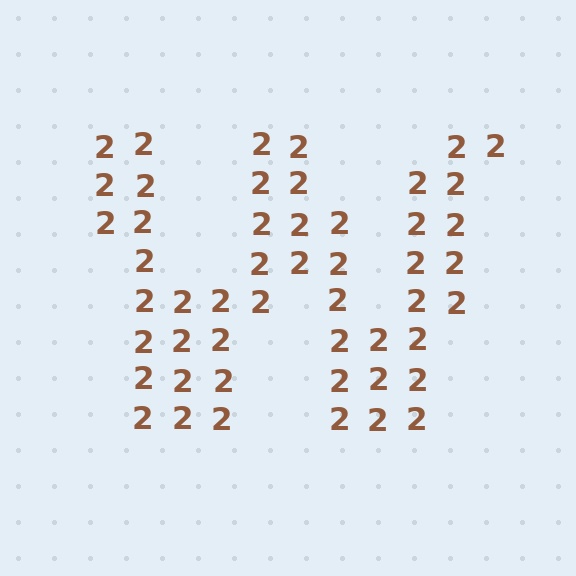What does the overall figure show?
The overall figure shows the letter W.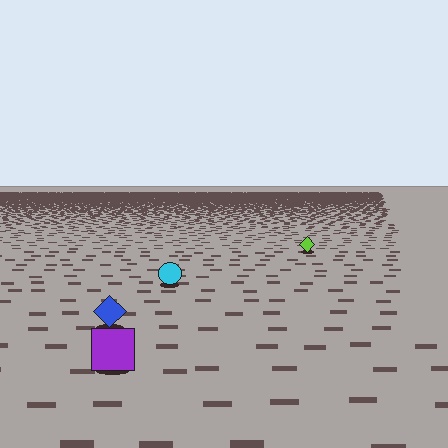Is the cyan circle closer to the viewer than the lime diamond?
Yes. The cyan circle is closer — you can tell from the texture gradient: the ground texture is coarser near it.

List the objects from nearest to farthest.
From nearest to farthest: the purple square, the blue diamond, the cyan circle, the lime diamond.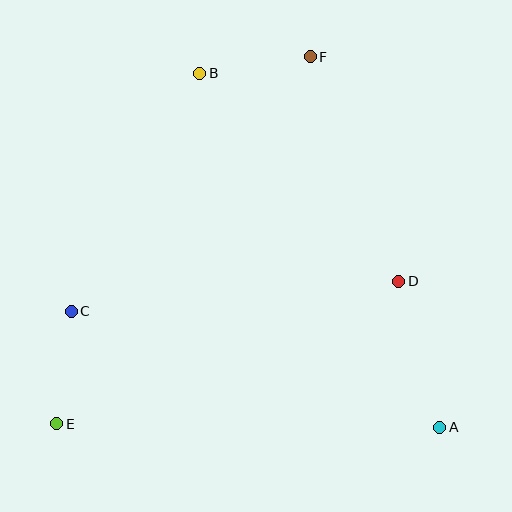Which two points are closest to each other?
Points B and F are closest to each other.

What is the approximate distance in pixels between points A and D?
The distance between A and D is approximately 152 pixels.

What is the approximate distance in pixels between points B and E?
The distance between B and E is approximately 379 pixels.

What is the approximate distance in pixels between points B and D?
The distance between B and D is approximately 288 pixels.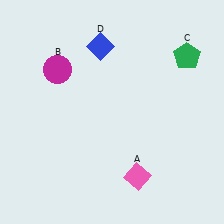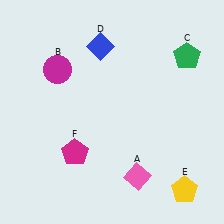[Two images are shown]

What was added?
A yellow pentagon (E), a magenta pentagon (F) were added in Image 2.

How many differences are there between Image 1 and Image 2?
There are 2 differences between the two images.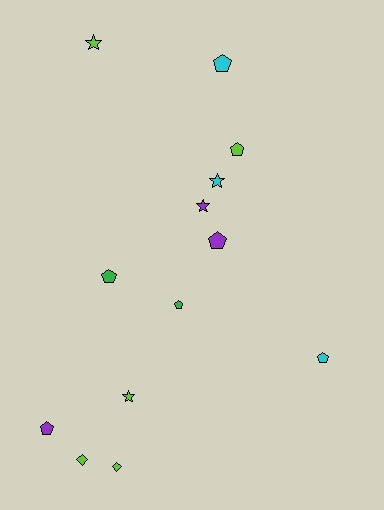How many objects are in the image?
There are 13 objects.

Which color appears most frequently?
Lime, with 5 objects.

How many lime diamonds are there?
There are 2 lime diamonds.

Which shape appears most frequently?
Pentagon, with 7 objects.